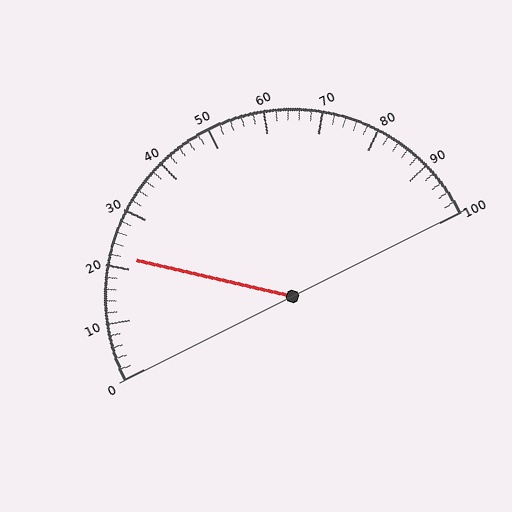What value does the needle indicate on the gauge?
The needle indicates approximately 22.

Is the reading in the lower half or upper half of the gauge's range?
The reading is in the lower half of the range (0 to 100).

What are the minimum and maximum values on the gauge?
The gauge ranges from 0 to 100.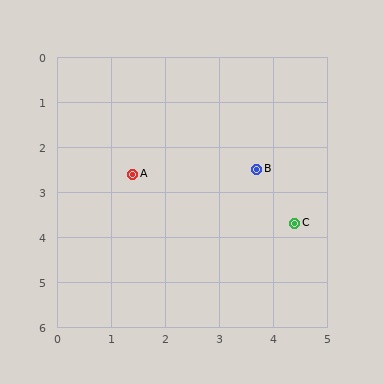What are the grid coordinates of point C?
Point C is at approximately (4.4, 3.7).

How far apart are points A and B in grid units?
Points A and B are about 2.3 grid units apart.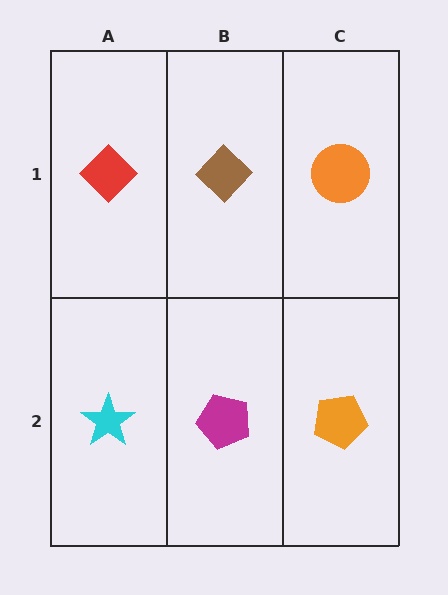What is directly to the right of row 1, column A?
A brown diamond.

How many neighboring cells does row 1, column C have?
2.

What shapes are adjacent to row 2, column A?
A red diamond (row 1, column A), a magenta pentagon (row 2, column B).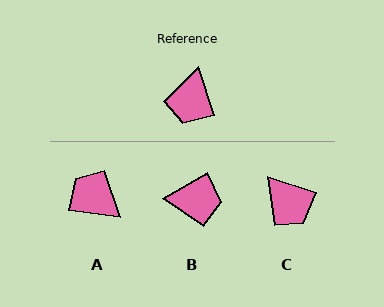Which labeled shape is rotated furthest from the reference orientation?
A, about 116 degrees away.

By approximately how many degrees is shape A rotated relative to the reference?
Approximately 116 degrees clockwise.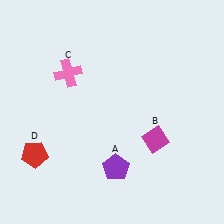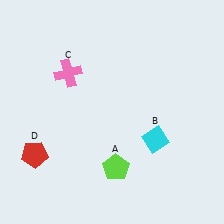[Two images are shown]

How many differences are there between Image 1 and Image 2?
There are 2 differences between the two images.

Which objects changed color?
A changed from purple to lime. B changed from magenta to cyan.